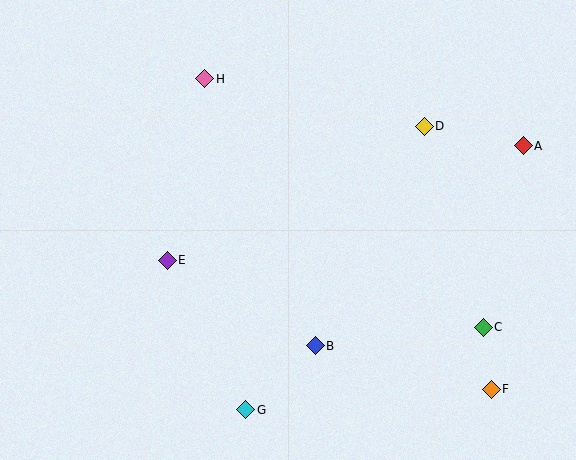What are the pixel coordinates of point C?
Point C is at (483, 327).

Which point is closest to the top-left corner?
Point H is closest to the top-left corner.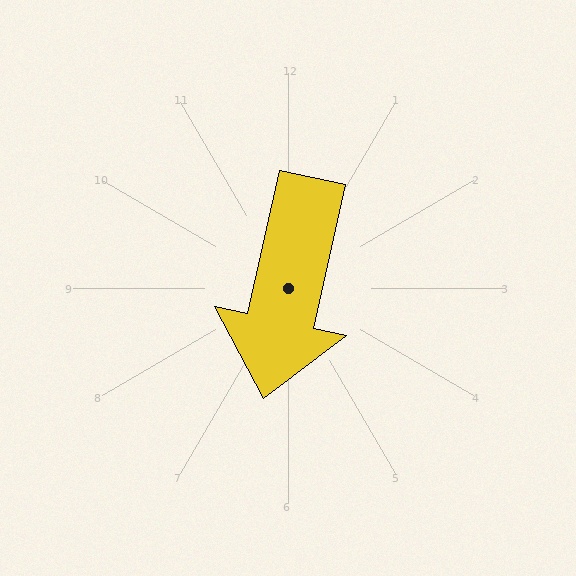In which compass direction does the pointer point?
South.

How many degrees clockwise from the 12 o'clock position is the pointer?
Approximately 193 degrees.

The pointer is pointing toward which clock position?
Roughly 6 o'clock.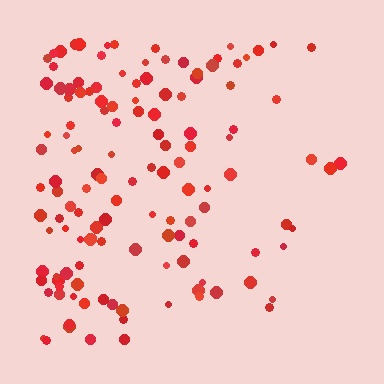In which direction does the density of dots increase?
From right to left, with the left side densest.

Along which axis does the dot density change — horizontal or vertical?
Horizontal.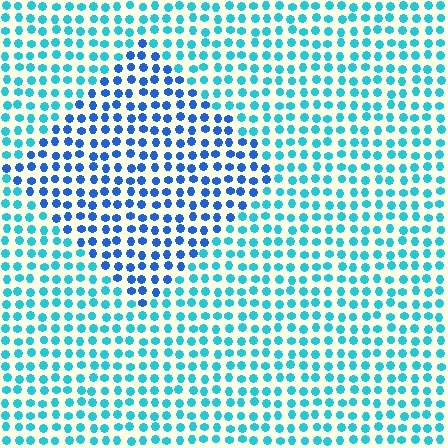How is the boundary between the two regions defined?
The boundary is defined purely by a slight shift in hue (about 33 degrees). Spacing, size, and orientation are identical on both sides.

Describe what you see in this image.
The image is filled with small cyan elements in a uniform arrangement. A diamond-shaped region is visible where the elements are tinted to a slightly different hue, forming a subtle color boundary.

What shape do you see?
I see a diamond.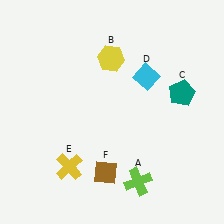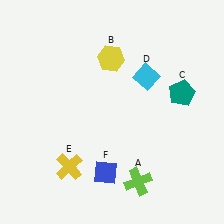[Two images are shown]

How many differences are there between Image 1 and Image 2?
There is 1 difference between the two images.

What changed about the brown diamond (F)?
In Image 1, F is brown. In Image 2, it changed to blue.